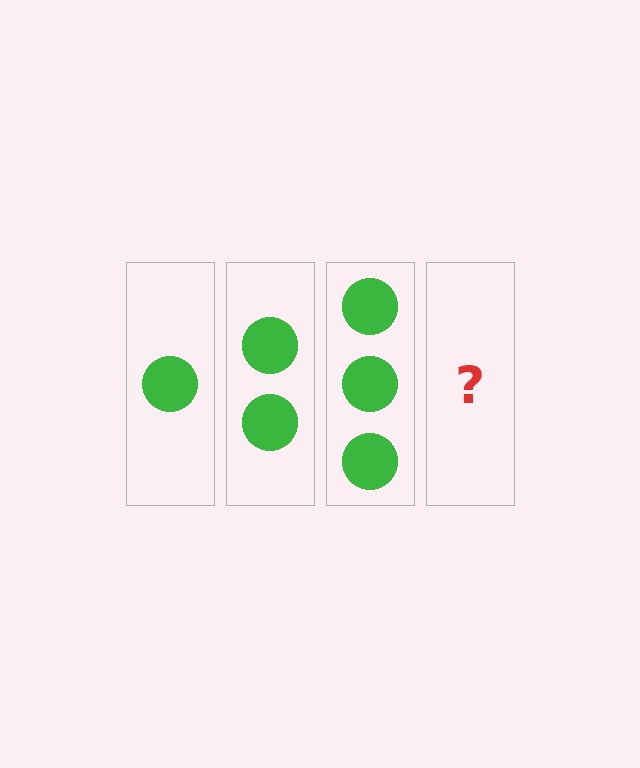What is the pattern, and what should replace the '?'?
The pattern is that each step adds one more circle. The '?' should be 4 circles.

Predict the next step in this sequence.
The next step is 4 circles.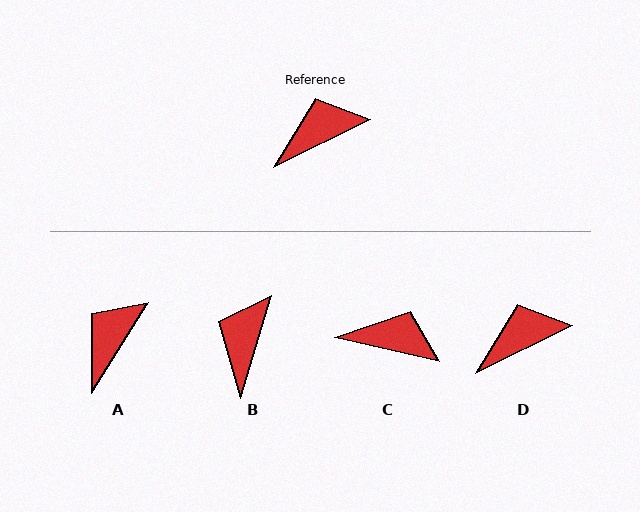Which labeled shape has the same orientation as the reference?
D.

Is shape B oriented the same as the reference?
No, it is off by about 47 degrees.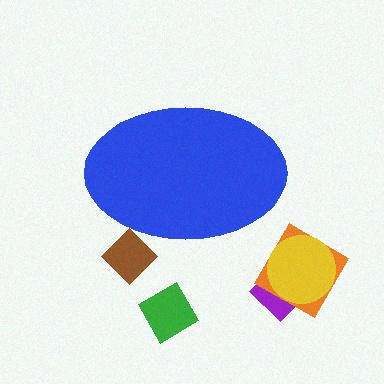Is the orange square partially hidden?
No, the orange square is fully visible.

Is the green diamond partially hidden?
No, the green diamond is fully visible.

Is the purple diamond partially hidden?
No, the purple diamond is fully visible.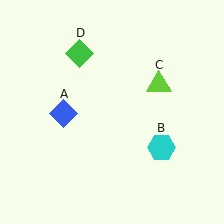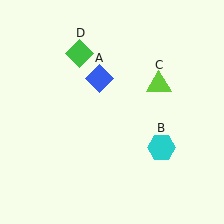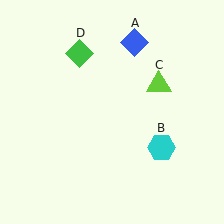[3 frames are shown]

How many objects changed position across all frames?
1 object changed position: blue diamond (object A).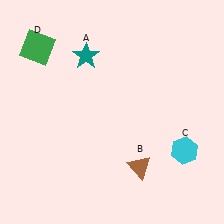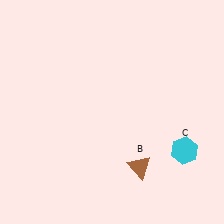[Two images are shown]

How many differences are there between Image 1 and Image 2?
There are 2 differences between the two images.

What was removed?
The green square (D), the teal star (A) were removed in Image 2.